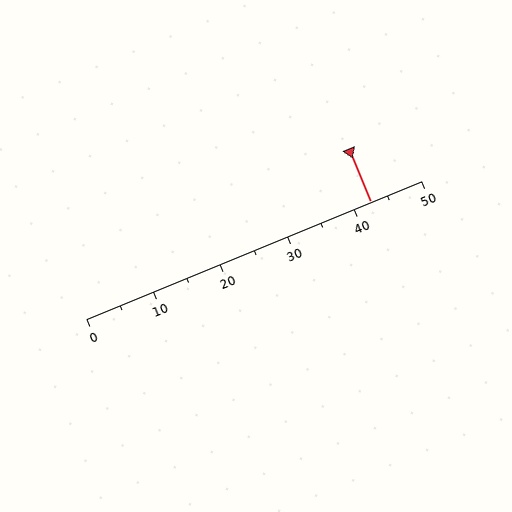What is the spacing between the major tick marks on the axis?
The major ticks are spaced 10 apart.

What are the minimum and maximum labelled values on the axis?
The axis runs from 0 to 50.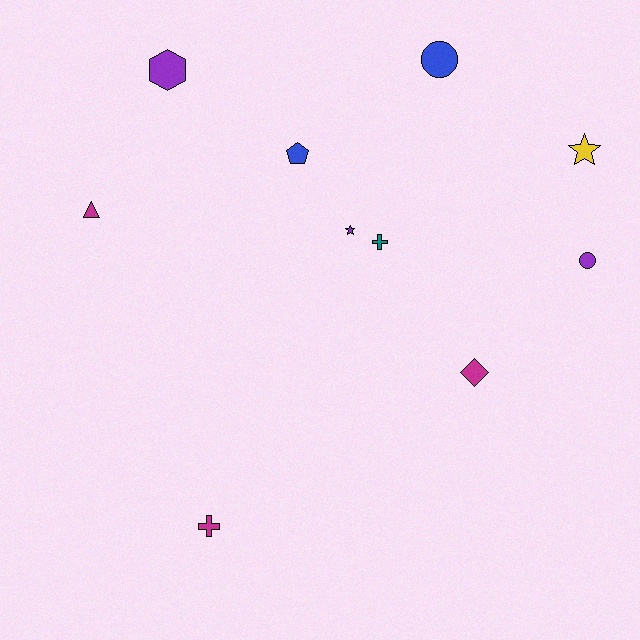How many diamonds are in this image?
There is 1 diamond.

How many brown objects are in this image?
There are no brown objects.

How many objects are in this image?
There are 10 objects.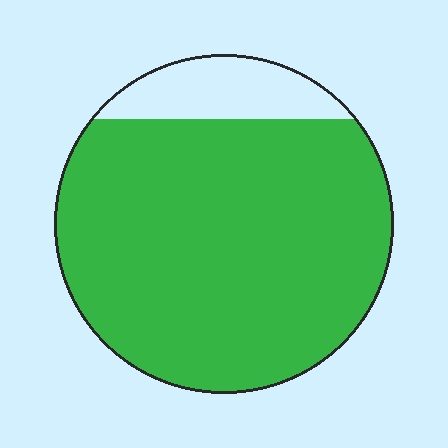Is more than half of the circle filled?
Yes.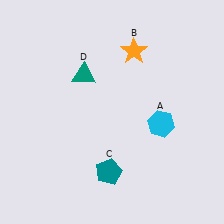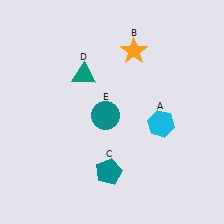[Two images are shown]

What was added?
A teal circle (E) was added in Image 2.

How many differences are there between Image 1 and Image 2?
There is 1 difference between the two images.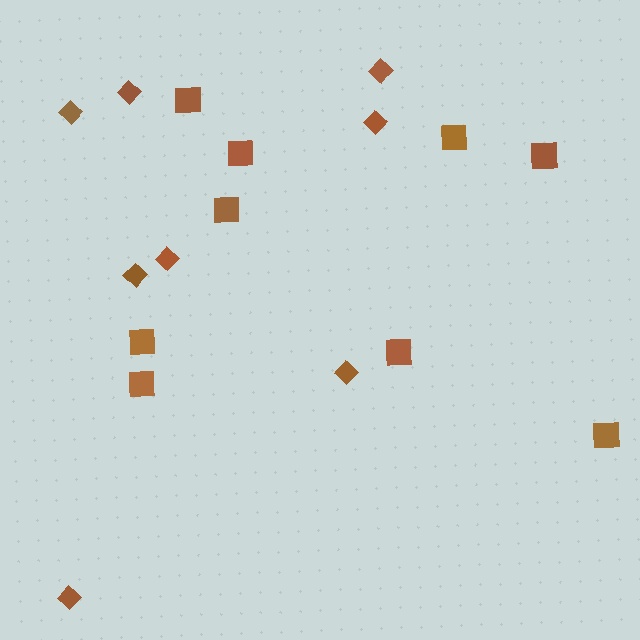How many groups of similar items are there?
There are 2 groups: one group of squares (9) and one group of diamonds (8).